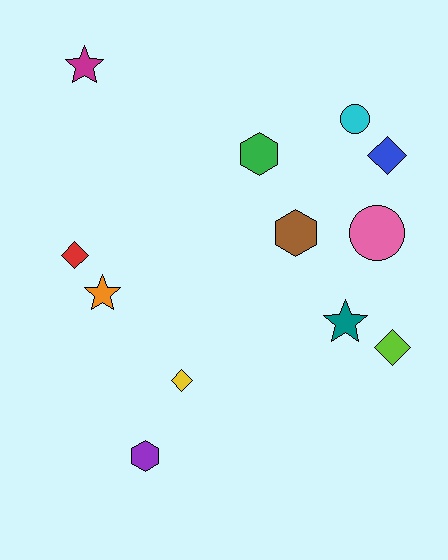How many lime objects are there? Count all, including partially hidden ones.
There is 1 lime object.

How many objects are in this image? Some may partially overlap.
There are 12 objects.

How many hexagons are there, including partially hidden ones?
There are 3 hexagons.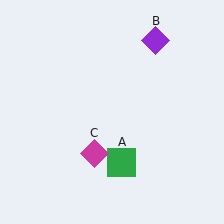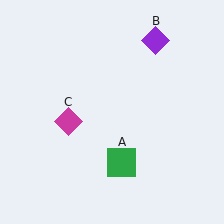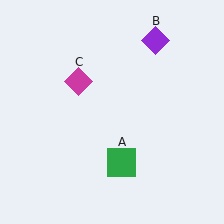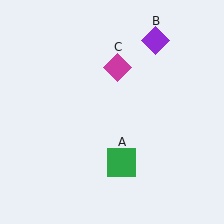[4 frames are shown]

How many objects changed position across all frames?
1 object changed position: magenta diamond (object C).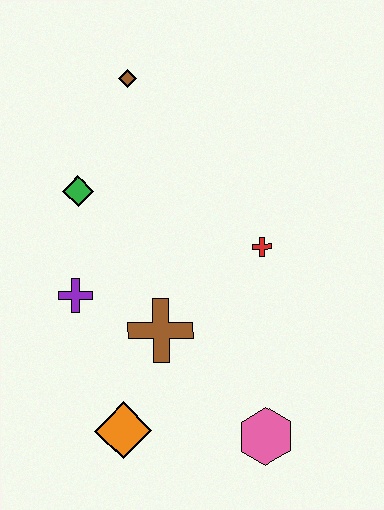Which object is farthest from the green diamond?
The pink hexagon is farthest from the green diamond.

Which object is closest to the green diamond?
The purple cross is closest to the green diamond.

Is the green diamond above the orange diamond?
Yes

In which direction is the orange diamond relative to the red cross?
The orange diamond is below the red cross.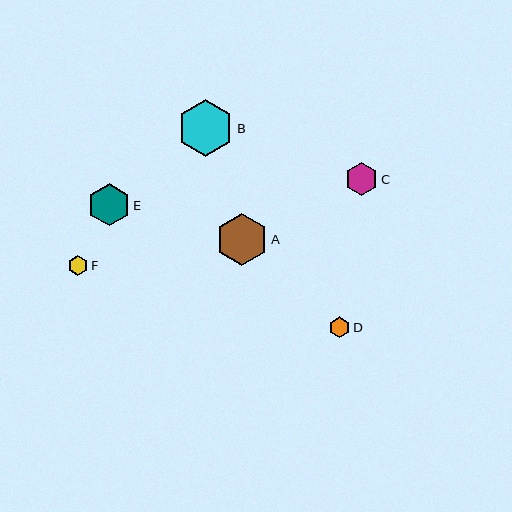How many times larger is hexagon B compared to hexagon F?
Hexagon B is approximately 2.8 times the size of hexagon F.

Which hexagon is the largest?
Hexagon B is the largest with a size of approximately 56 pixels.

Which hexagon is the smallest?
Hexagon F is the smallest with a size of approximately 20 pixels.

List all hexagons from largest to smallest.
From largest to smallest: B, A, E, C, D, F.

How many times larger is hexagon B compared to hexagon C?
Hexagon B is approximately 1.7 times the size of hexagon C.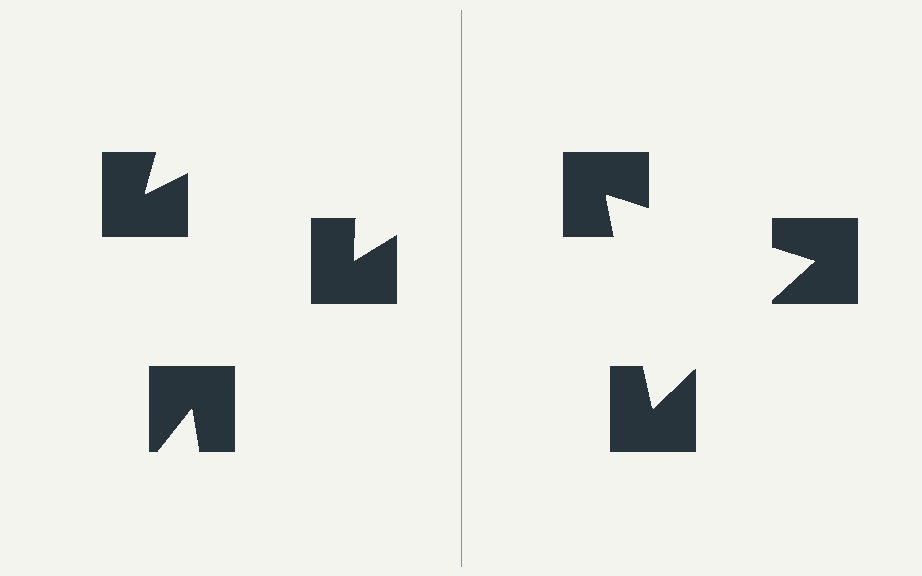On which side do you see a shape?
An illusory triangle appears on the right side. On the left side the wedge cuts are rotated, so no coherent shape forms.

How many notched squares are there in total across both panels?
6 — 3 on each side.